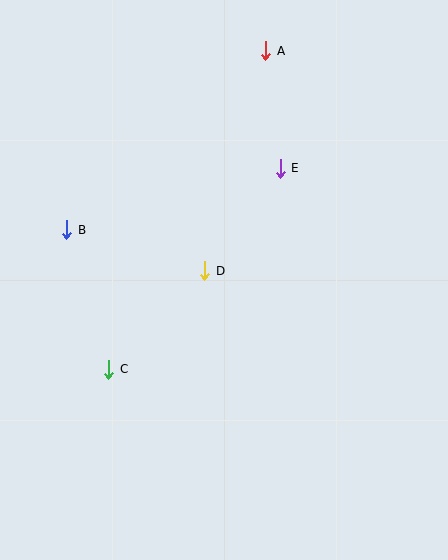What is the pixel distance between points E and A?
The distance between E and A is 118 pixels.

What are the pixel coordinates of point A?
Point A is at (266, 51).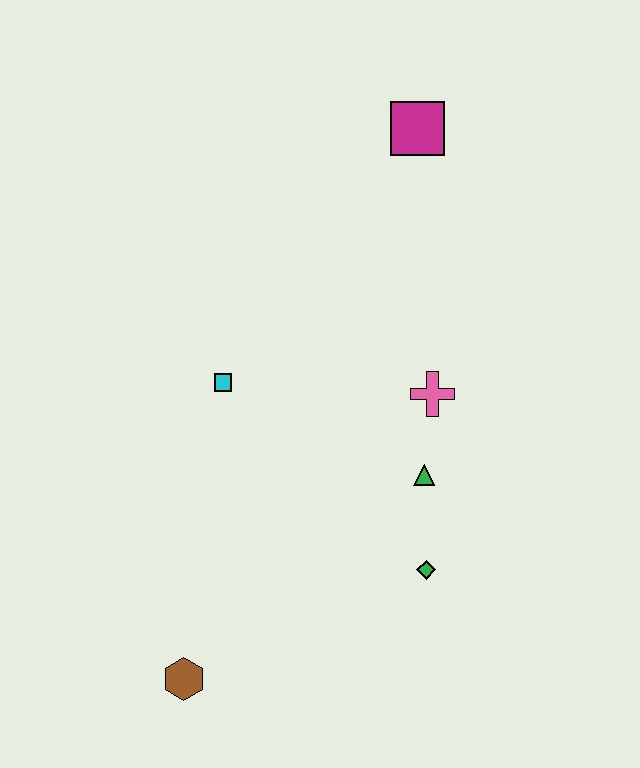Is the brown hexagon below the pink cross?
Yes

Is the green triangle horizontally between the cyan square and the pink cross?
Yes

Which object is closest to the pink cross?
The green triangle is closest to the pink cross.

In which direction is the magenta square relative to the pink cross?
The magenta square is above the pink cross.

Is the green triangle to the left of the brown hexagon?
No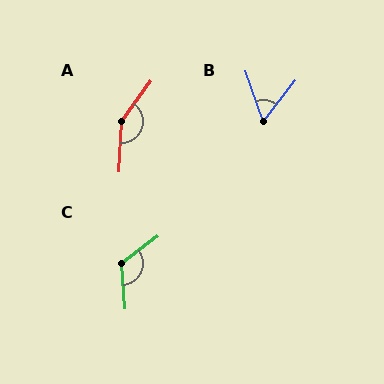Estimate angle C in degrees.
Approximately 122 degrees.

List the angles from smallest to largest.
B (57°), C (122°), A (147°).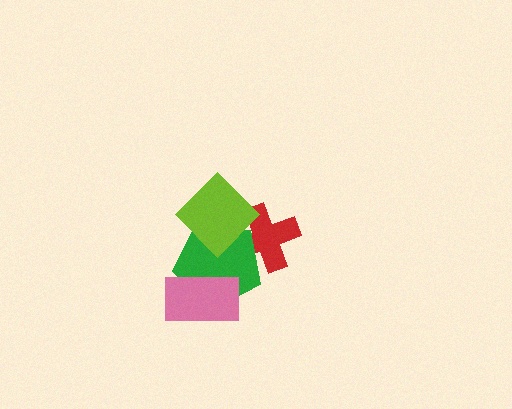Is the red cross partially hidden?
Yes, it is partially covered by another shape.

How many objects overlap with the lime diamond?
2 objects overlap with the lime diamond.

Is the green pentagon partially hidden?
Yes, it is partially covered by another shape.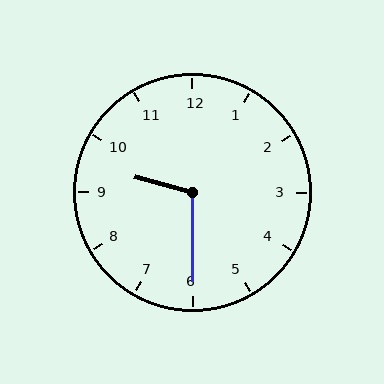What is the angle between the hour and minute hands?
Approximately 105 degrees.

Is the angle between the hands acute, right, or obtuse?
It is obtuse.